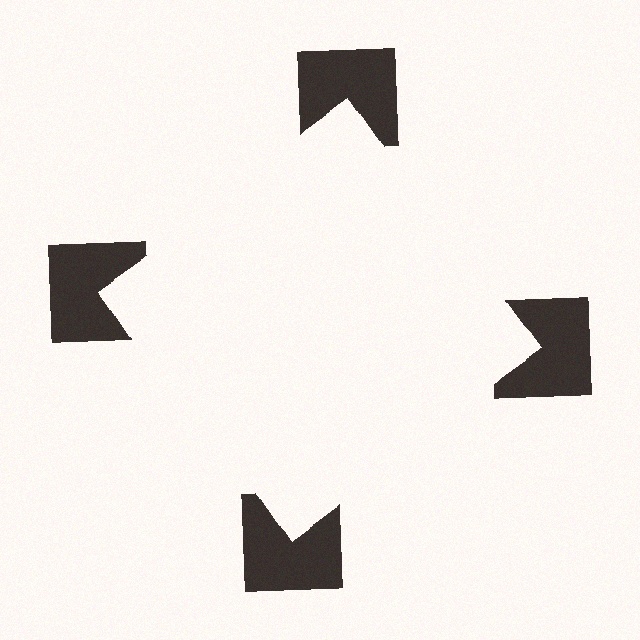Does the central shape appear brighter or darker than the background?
It typically appears slightly brighter than the background, even though no actual brightness change is drawn.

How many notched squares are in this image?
There are 4 — one at each vertex of the illusory square.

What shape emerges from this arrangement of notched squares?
An illusory square — its edges are inferred from the aligned wedge cuts in the notched squares, not physically drawn.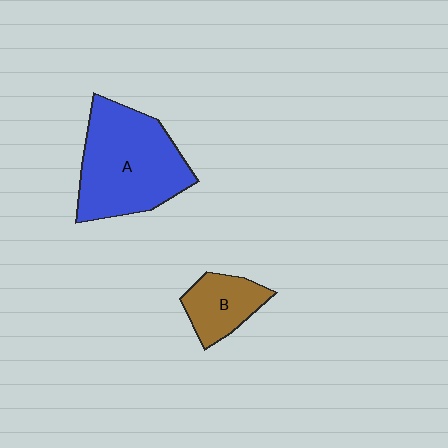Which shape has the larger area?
Shape A (blue).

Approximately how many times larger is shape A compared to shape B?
Approximately 2.4 times.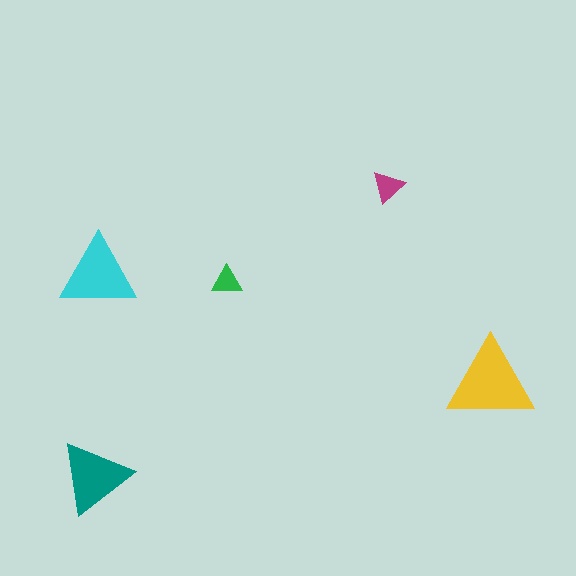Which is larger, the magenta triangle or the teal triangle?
The teal one.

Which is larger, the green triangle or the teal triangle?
The teal one.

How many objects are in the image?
There are 5 objects in the image.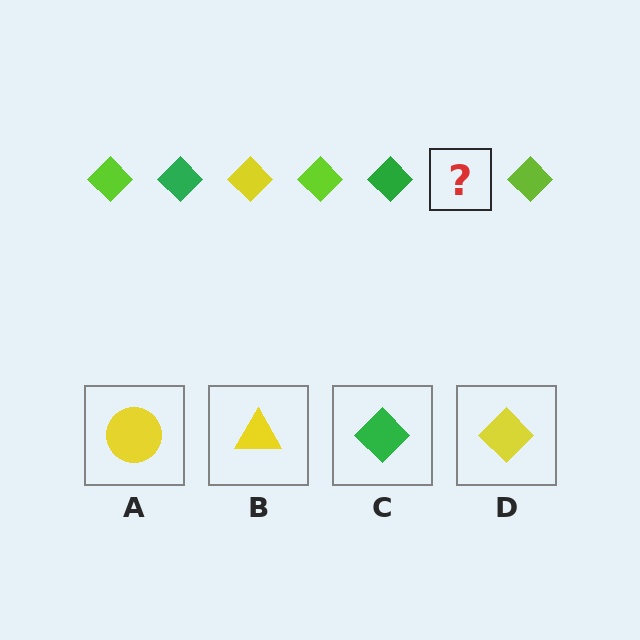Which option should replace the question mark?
Option D.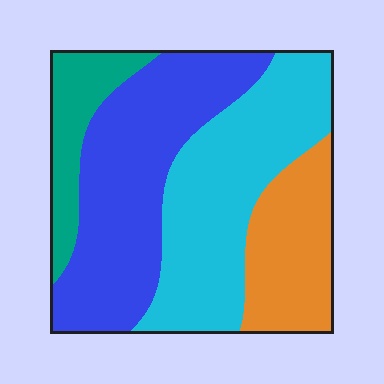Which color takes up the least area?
Teal, at roughly 10%.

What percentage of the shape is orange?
Orange takes up about one fifth (1/5) of the shape.